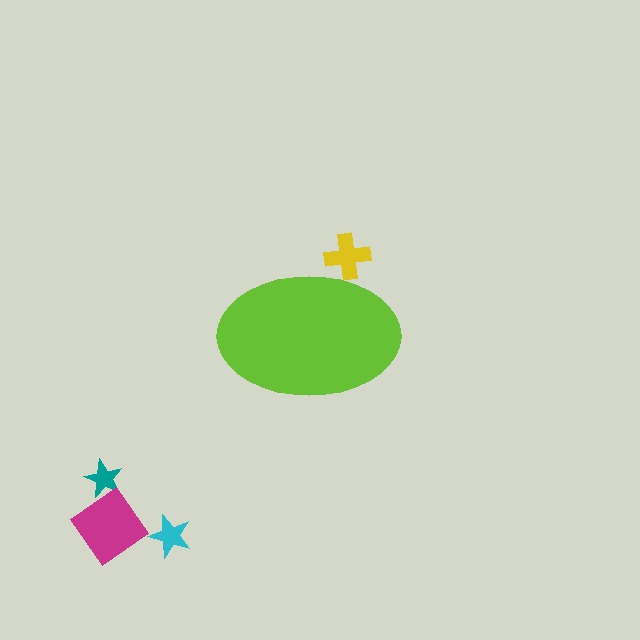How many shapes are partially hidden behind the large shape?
1 shape is partially hidden.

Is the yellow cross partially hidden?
Yes, the yellow cross is partially hidden behind the lime ellipse.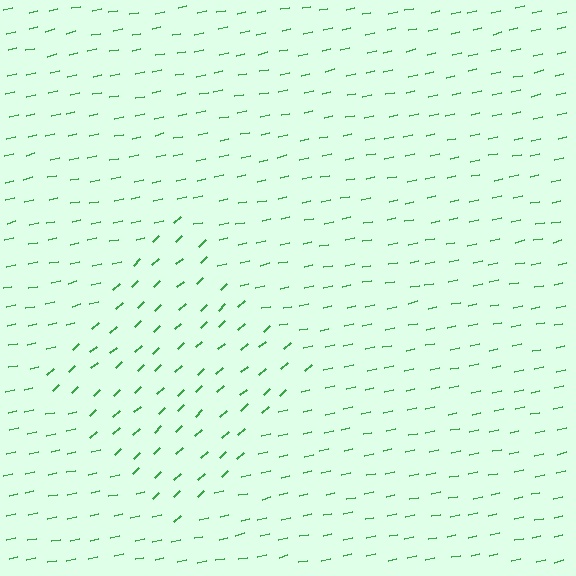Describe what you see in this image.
The image is filled with small green line segments. A diamond region in the image has lines oriented differently from the surrounding lines, creating a visible texture boundary.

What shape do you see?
I see a diamond.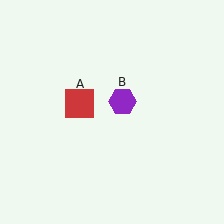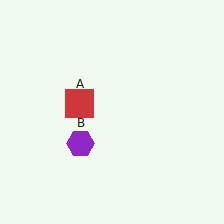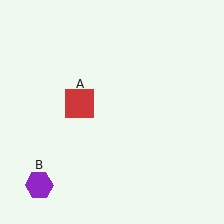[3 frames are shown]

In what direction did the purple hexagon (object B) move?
The purple hexagon (object B) moved down and to the left.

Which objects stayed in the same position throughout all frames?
Red square (object A) remained stationary.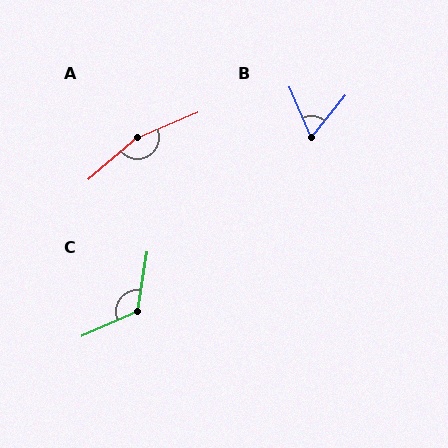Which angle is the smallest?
B, at approximately 62 degrees.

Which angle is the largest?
A, at approximately 162 degrees.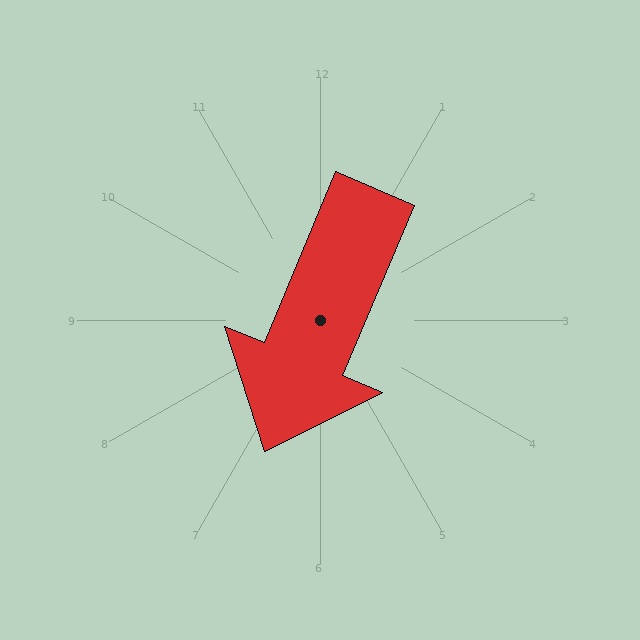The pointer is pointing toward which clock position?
Roughly 7 o'clock.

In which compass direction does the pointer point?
Southwest.